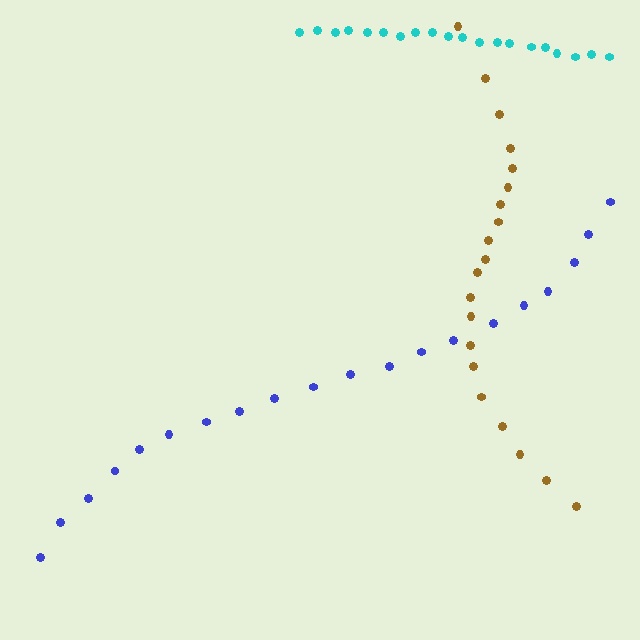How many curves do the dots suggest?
There are 3 distinct paths.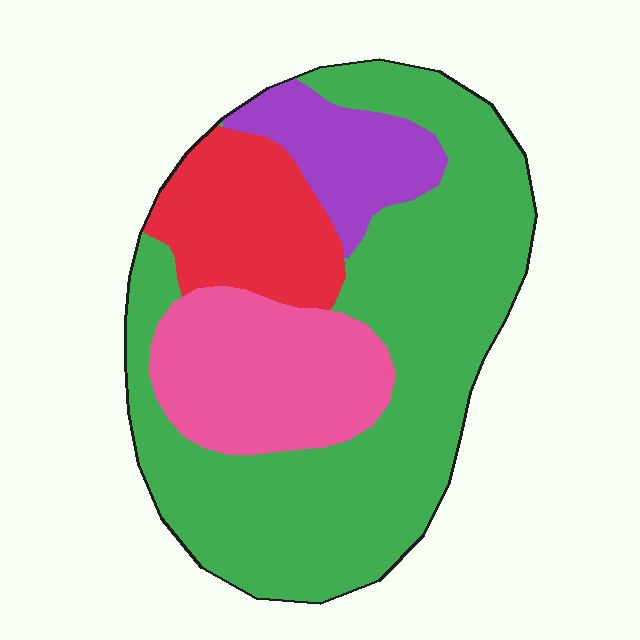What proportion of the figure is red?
Red covers 15% of the figure.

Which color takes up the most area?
Green, at roughly 55%.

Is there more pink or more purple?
Pink.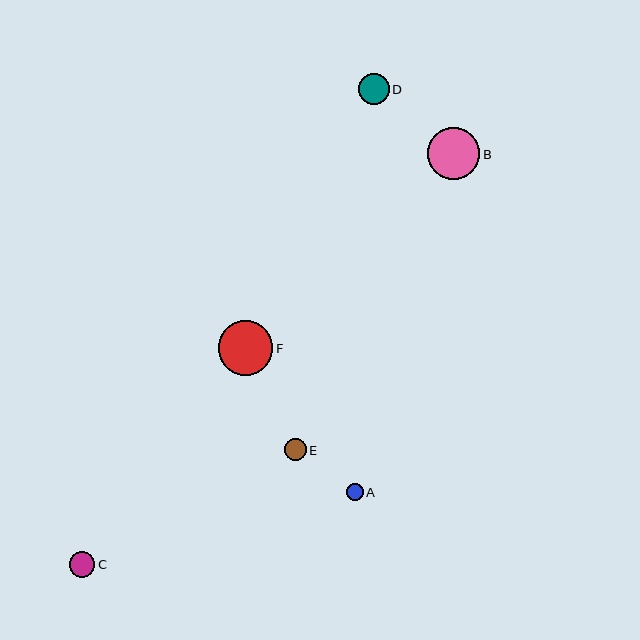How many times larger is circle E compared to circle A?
Circle E is approximately 1.3 times the size of circle A.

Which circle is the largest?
Circle F is the largest with a size of approximately 54 pixels.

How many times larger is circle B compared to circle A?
Circle B is approximately 3.1 times the size of circle A.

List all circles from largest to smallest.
From largest to smallest: F, B, D, C, E, A.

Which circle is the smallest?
Circle A is the smallest with a size of approximately 17 pixels.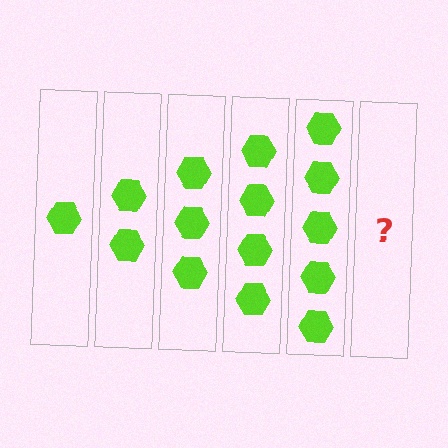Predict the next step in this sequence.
The next step is 6 hexagons.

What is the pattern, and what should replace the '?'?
The pattern is that each step adds one more hexagon. The '?' should be 6 hexagons.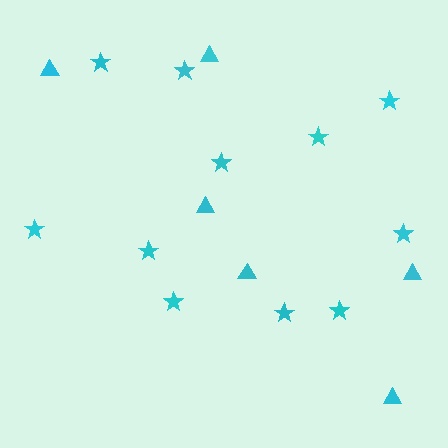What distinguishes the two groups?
There are 2 groups: one group of stars (11) and one group of triangles (6).